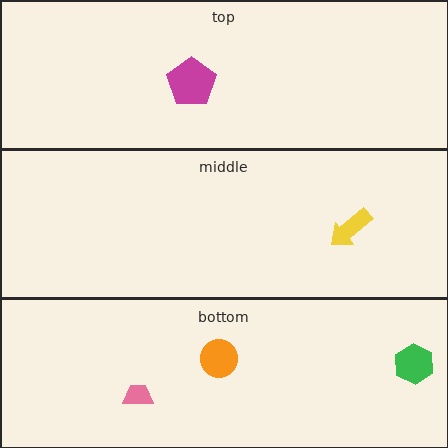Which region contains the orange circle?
The bottom region.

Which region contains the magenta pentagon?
The top region.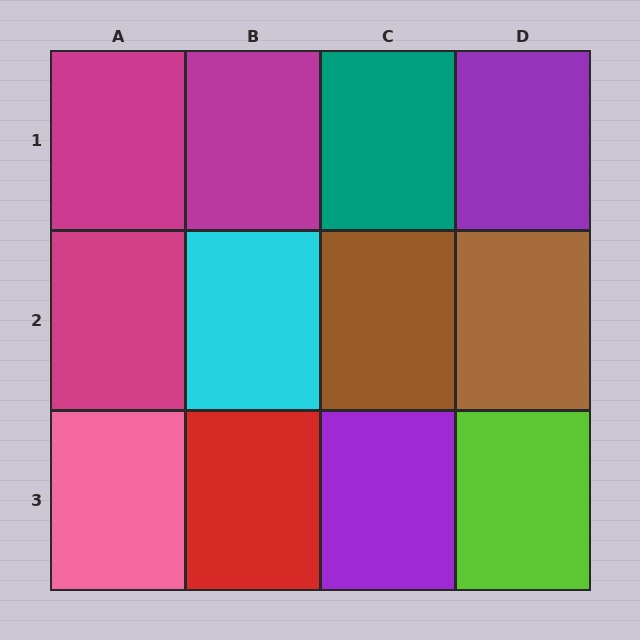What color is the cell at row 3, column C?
Purple.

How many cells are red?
1 cell is red.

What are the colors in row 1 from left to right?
Magenta, magenta, teal, purple.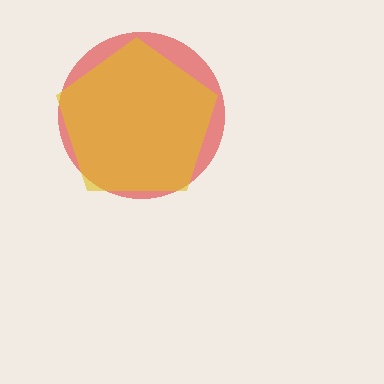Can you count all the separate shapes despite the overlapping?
Yes, there are 2 separate shapes.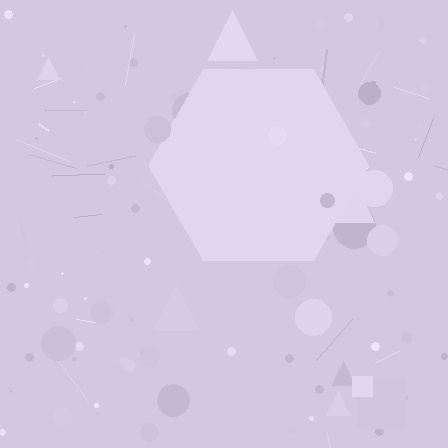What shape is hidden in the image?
A hexagon is hidden in the image.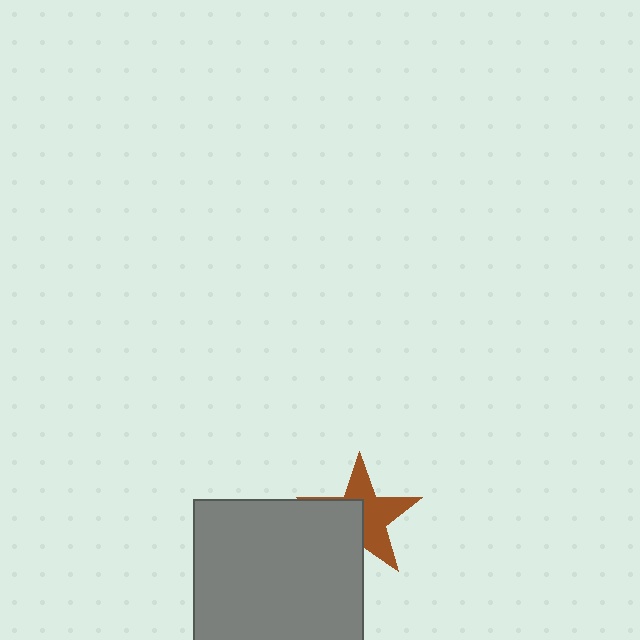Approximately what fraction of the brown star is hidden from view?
Roughly 44% of the brown star is hidden behind the gray square.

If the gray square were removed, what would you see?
You would see the complete brown star.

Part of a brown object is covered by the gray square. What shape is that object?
It is a star.